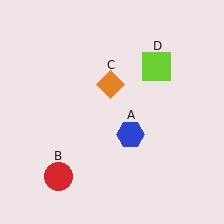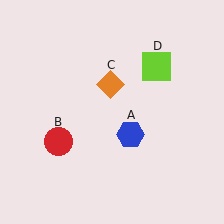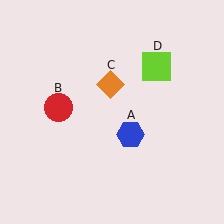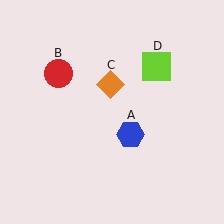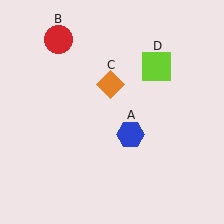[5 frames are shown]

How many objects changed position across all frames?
1 object changed position: red circle (object B).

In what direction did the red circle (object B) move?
The red circle (object B) moved up.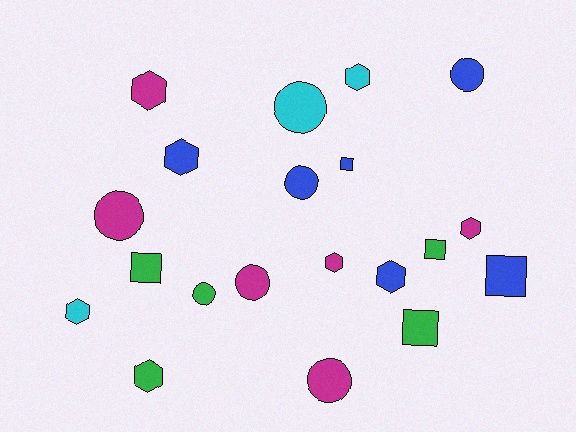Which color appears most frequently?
Magenta, with 6 objects.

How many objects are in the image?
There are 20 objects.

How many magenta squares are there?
There are no magenta squares.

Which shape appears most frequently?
Hexagon, with 8 objects.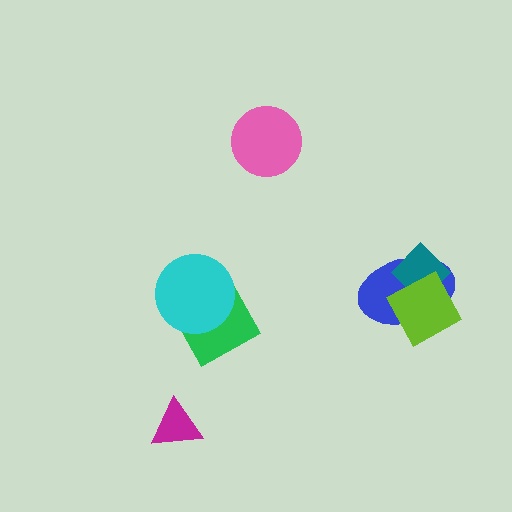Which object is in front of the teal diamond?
The lime diamond is in front of the teal diamond.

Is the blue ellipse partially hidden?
Yes, it is partially covered by another shape.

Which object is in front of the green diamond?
The cyan circle is in front of the green diamond.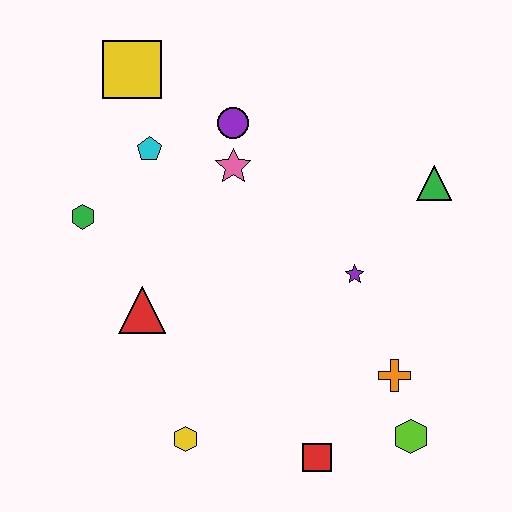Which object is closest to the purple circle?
The pink star is closest to the purple circle.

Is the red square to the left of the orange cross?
Yes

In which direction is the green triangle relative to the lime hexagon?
The green triangle is above the lime hexagon.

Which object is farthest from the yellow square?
The lime hexagon is farthest from the yellow square.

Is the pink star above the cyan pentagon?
No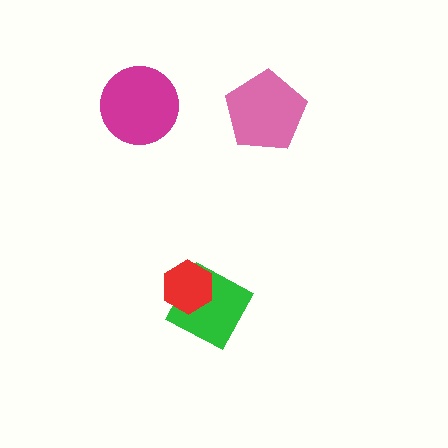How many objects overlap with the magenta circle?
0 objects overlap with the magenta circle.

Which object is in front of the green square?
The red hexagon is in front of the green square.